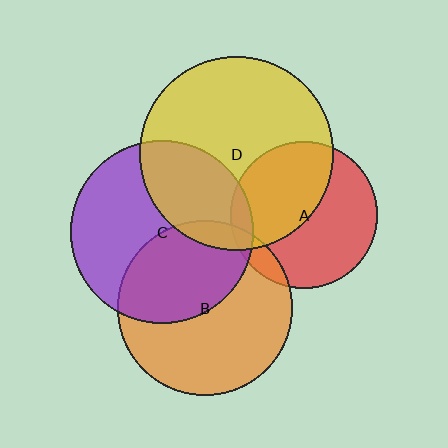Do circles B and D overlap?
Yes.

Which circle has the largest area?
Circle D (yellow).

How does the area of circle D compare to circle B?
Approximately 1.2 times.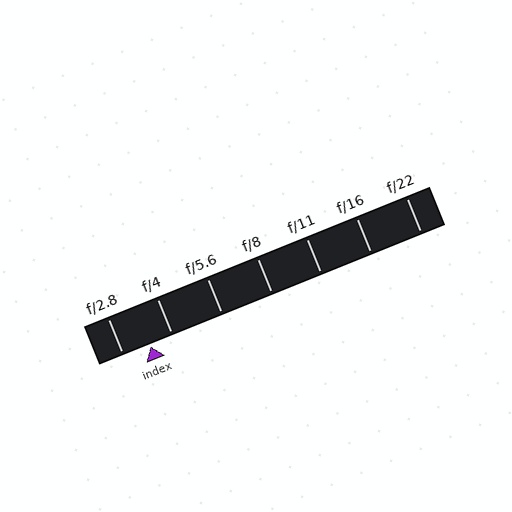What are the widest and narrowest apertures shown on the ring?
The widest aperture shown is f/2.8 and the narrowest is f/22.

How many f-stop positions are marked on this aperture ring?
There are 7 f-stop positions marked.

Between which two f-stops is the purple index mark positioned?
The index mark is between f/2.8 and f/4.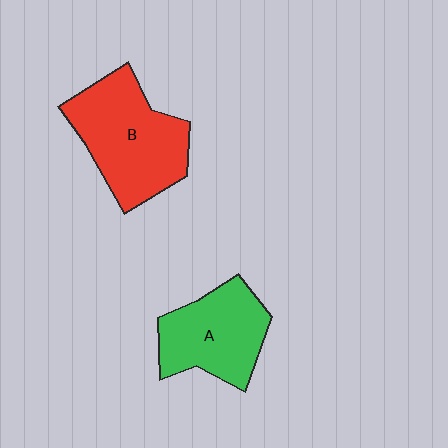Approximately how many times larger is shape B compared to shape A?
Approximately 1.3 times.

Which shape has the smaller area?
Shape A (green).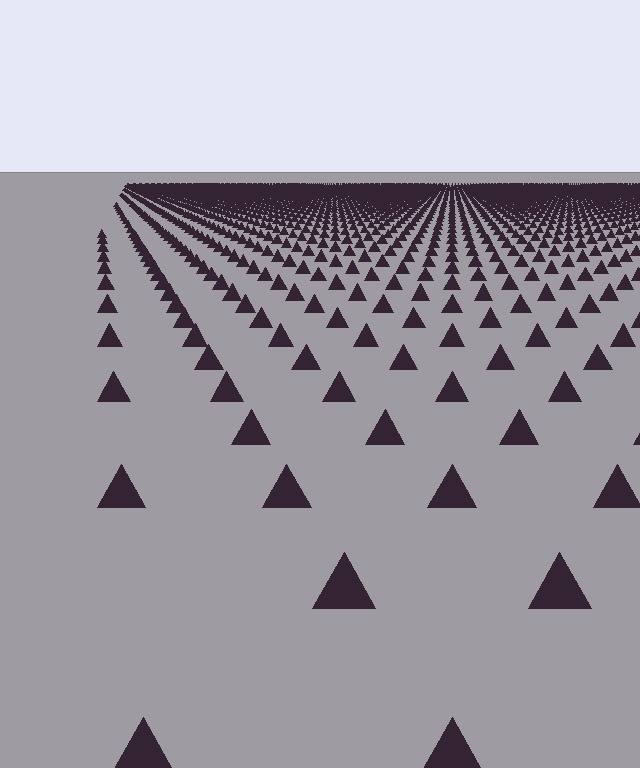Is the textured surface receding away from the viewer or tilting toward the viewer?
The surface is receding away from the viewer. Texture elements get smaller and denser toward the top.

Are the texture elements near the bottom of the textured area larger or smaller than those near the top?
Larger. Near the bottom, elements are closer to the viewer and appear at a bigger on-screen size.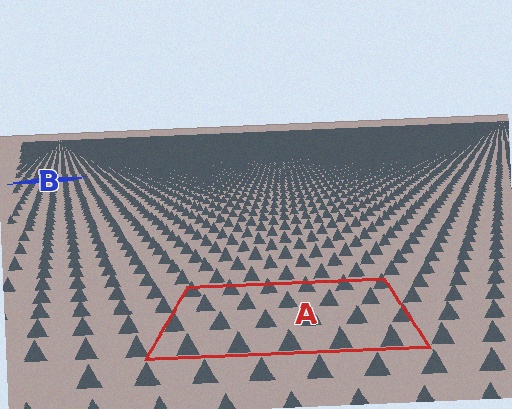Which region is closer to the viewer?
Region A is closer. The texture elements there are larger and more spread out.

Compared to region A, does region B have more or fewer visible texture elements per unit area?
Region B has more texture elements per unit area — they are packed more densely because it is farther away.